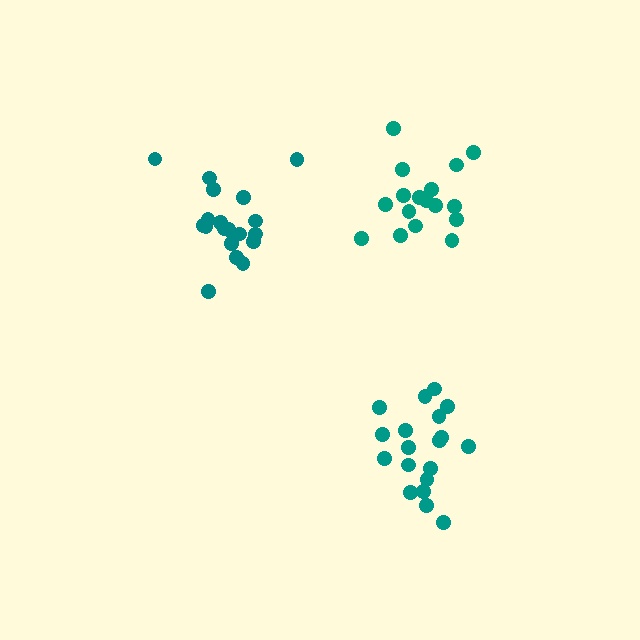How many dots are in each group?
Group 1: 17 dots, Group 2: 19 dots, Group 3: 19 dots (55 total).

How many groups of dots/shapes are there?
There are 3 groups.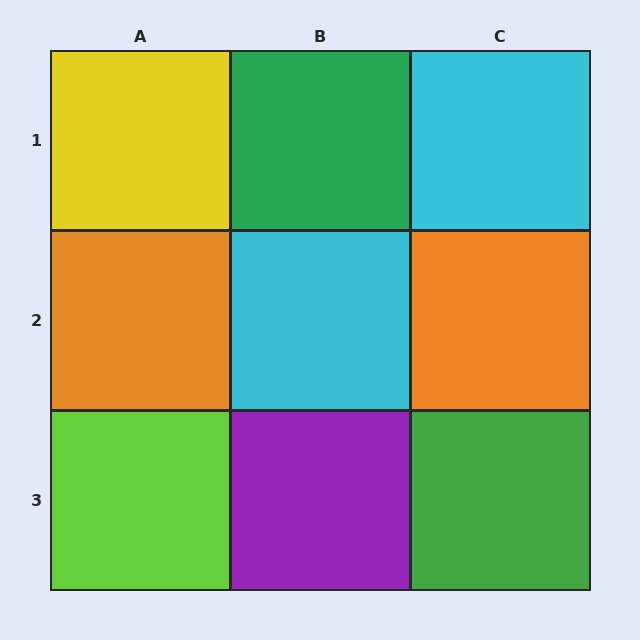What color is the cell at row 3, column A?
Lime.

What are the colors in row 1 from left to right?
Yellow, green, cyan.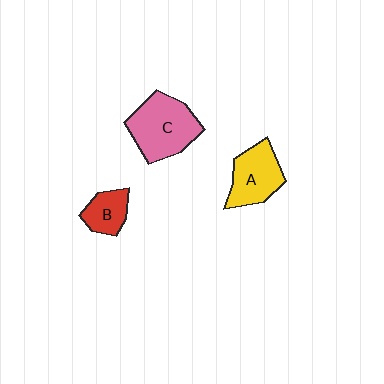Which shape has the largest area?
Shape C (pink).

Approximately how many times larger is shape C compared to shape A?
Approximately 1.3 times.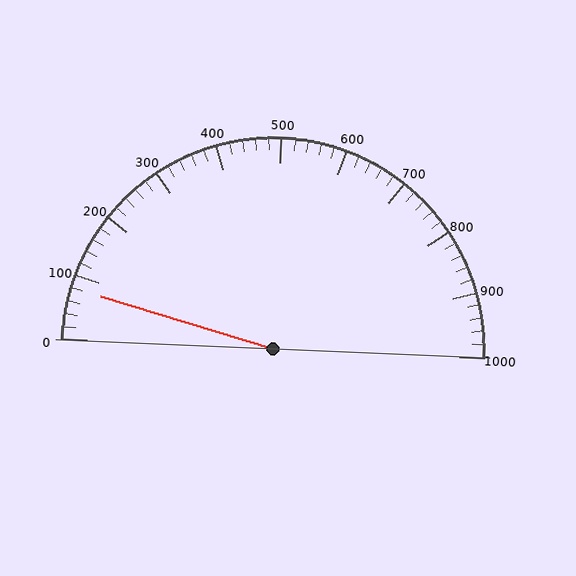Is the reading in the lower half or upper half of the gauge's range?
The reading is in the lower half of the range (0 to 1000).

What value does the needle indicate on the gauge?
The needle indicates approximately 80.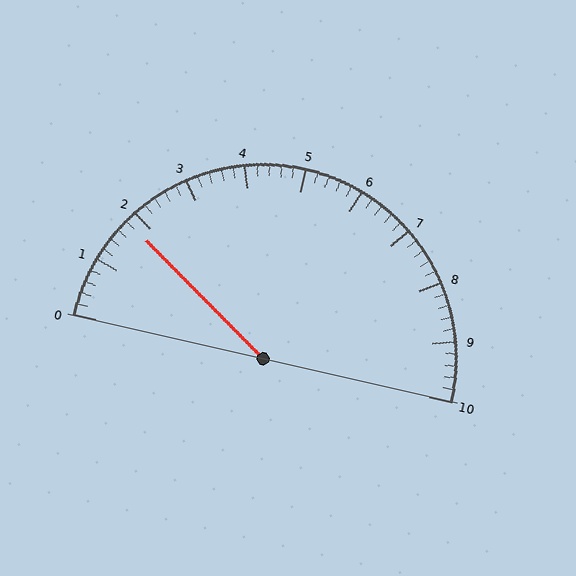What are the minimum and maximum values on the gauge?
The gauge ranges from 0 to 10.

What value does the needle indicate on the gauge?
The needle indicates approximately 1.8.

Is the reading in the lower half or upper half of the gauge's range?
The reading is in the lower half of the range (0 to 10).